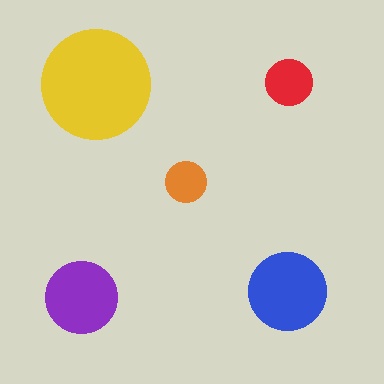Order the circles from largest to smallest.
the yellow one, the blue one, the purple one, the red one, the orange one.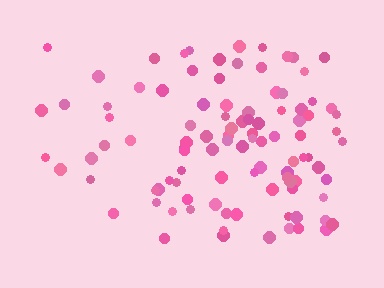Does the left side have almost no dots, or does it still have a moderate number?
Still a moderate number, just noticeably fewer than the right.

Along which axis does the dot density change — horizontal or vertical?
Horizontal.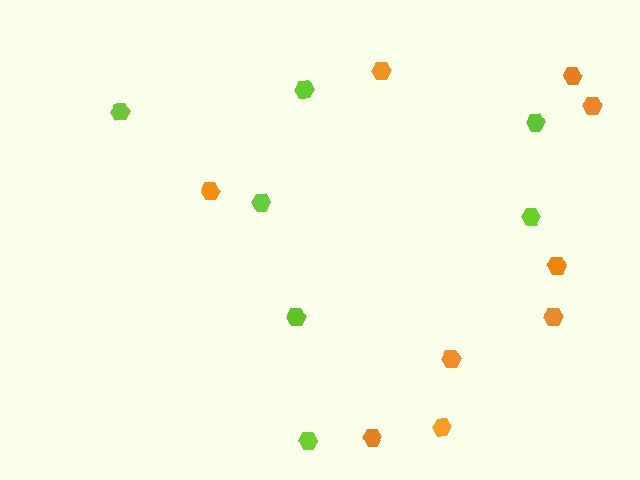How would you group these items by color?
There are 2 groups: one group of orange hexagons (9) and one group of lime hexagons (7).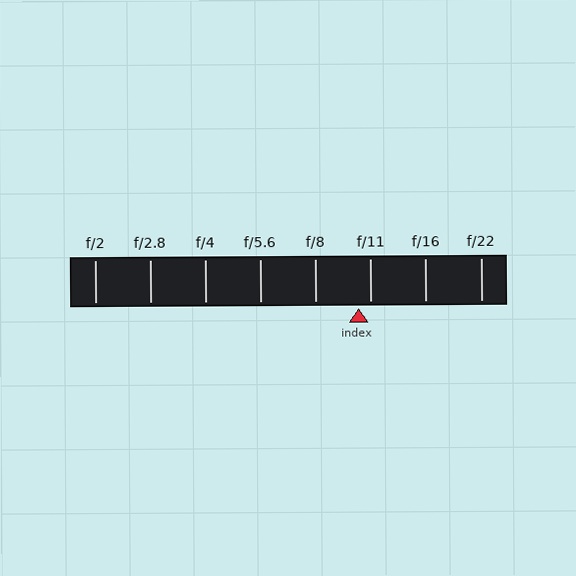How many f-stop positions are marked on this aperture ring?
There are 8 f-stop positions marked.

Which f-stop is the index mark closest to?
The index mark is closest to f/11.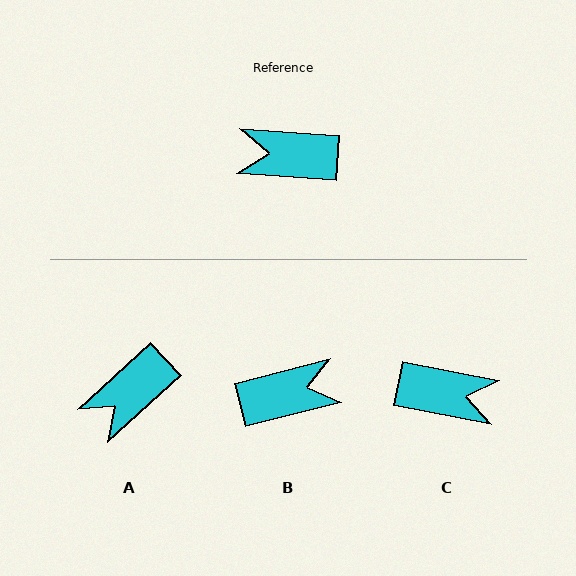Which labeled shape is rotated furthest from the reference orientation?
C, about 173 degrees away.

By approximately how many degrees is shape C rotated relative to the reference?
Approximately 173 degrees counter-clockwise.